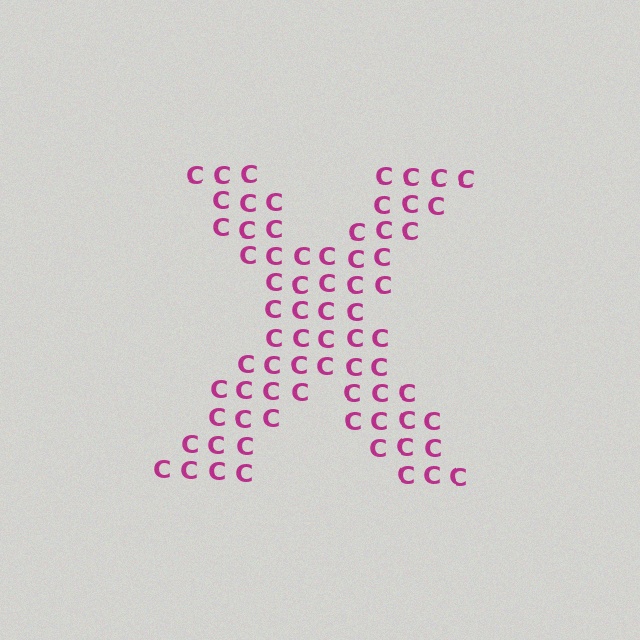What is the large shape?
The large shape is the letter X.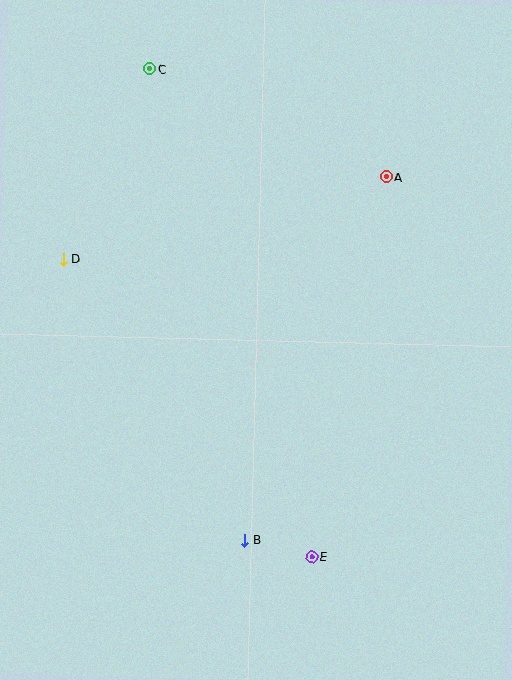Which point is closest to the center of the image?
Point B at (245, 540) is closest to the center.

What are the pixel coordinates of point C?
Point C is at (149, 69).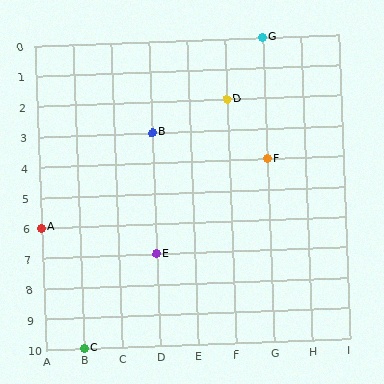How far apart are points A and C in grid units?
Points A and C are 1 column and 4 rows apart (about 4.1 grid units diagonally).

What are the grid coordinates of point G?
Point G is at grid coordinates (G, 0).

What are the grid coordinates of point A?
Point A is at grid coordinates (A, 6).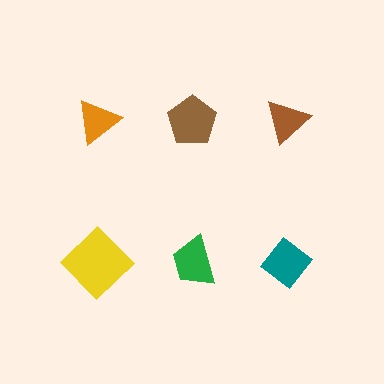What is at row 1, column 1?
An orange triangle.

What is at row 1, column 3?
A brown triangle.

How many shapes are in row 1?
3 shapes.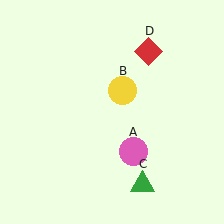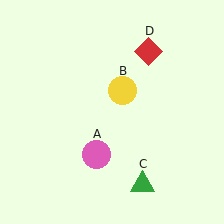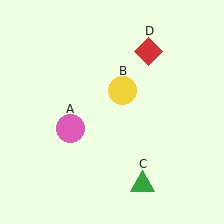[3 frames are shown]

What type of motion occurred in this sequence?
The pink circle (object A) rotated clockwise around the center of the scene.